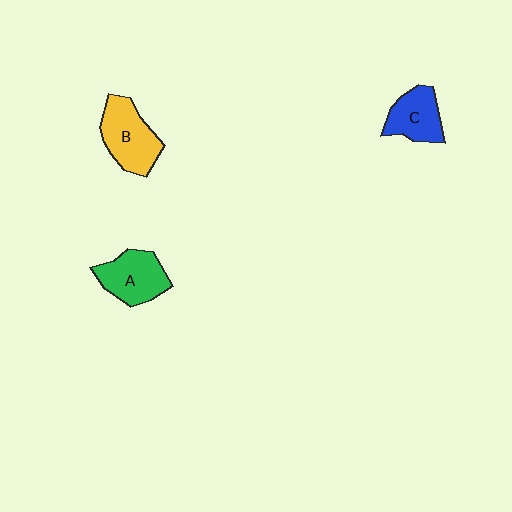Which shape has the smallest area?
Shape C (blue).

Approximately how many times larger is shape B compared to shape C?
Approximately 1.3 times.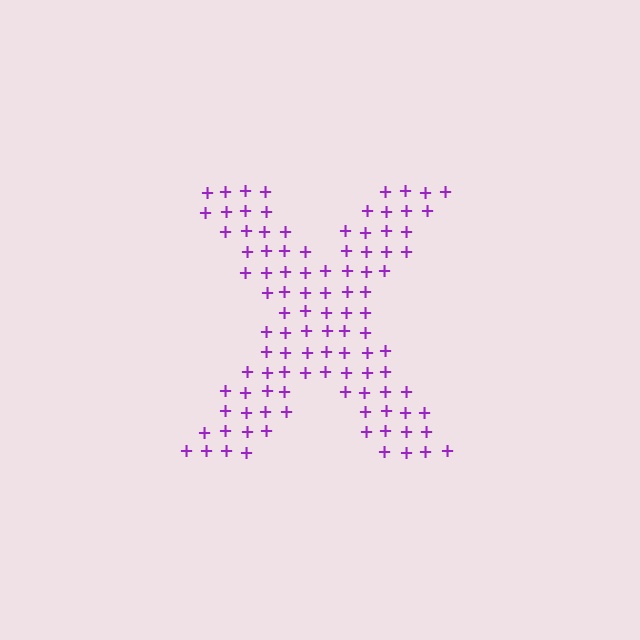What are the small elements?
The small elements are plus signs.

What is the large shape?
The large shape is the letter X.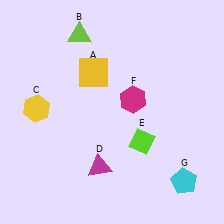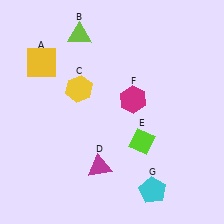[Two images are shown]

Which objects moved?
The objects that moved are: the yellow square (A), the yellow hexagon (C), the cyan pentagon (G).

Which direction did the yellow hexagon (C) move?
The yellow hexagon (C) moved right.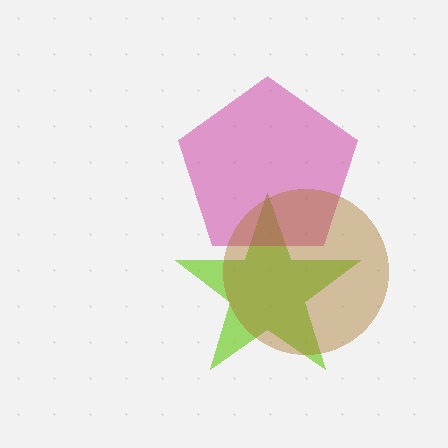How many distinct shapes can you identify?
There are 3 distinct shapes: a lime star, a magenta pentagon, a brown circle.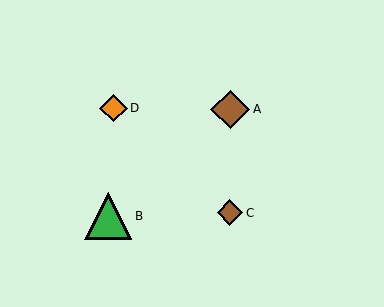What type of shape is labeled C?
Shape C is a brown diamond.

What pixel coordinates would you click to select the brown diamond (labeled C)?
Click at (230, 213) to select the brown diamond C.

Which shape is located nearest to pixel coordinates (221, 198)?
The brown diamond (labeled C) at (230, 213) is nearest to that location.